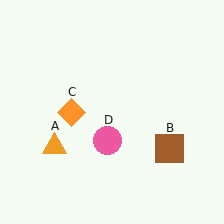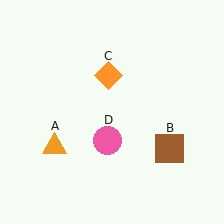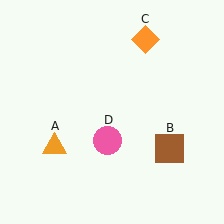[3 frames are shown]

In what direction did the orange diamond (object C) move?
The orange diamond (object C) moved up and to the right.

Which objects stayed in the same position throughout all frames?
Orange triangle (object A) and brown square (object B) and pink circle (object D) remained stationary.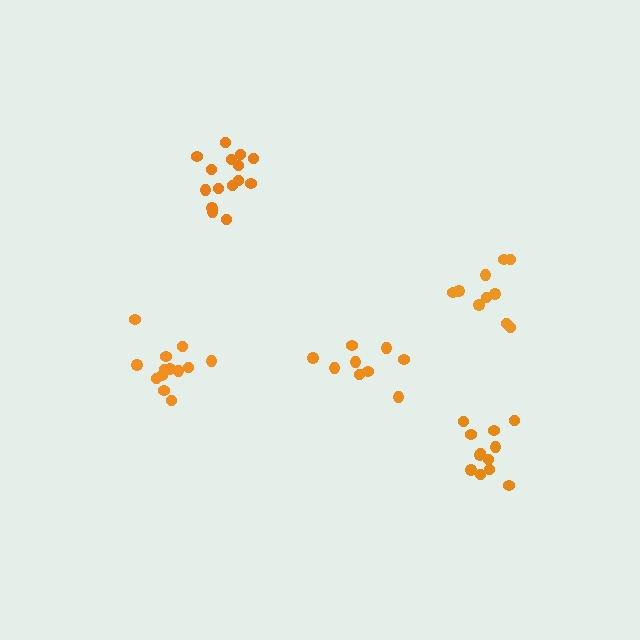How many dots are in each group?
Group 1: 12 dots, Group 2: 15 dots, Group 3: 10 dots, Group 4: 9 dots, Group 5: 13 dots (59 total).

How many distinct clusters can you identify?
There are 5 distinct clusters.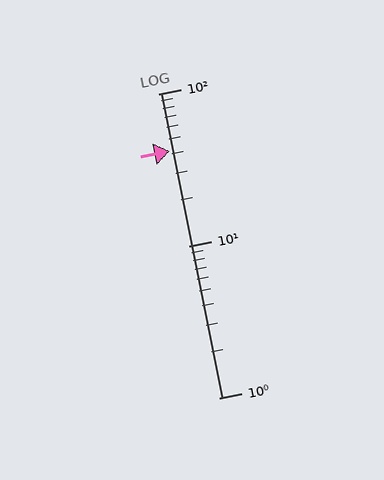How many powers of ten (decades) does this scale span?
The scale spans 2 decades, from 1 to 100.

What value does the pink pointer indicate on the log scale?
The pointer indicates approximately 42.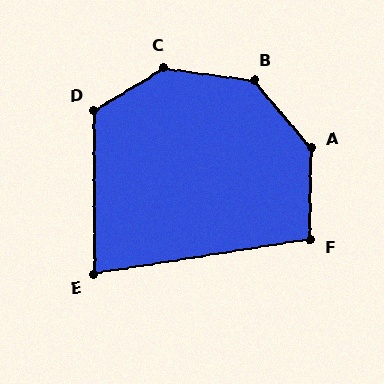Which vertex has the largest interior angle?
C, at approximately 140 degrees.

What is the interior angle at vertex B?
Approximately 139 degrees (obtuse).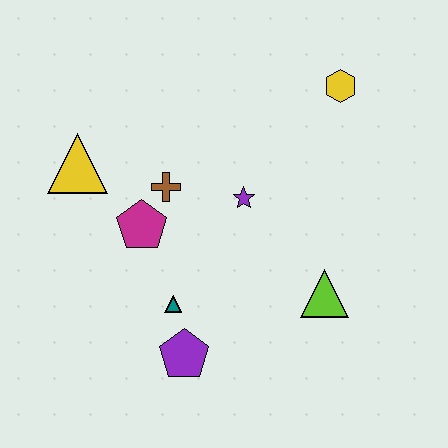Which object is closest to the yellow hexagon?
The purple star is closest to the yellow hexagon.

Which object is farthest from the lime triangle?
The yellow triangle is farthest from the lime triangle.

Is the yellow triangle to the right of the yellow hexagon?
No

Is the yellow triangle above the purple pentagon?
Yes